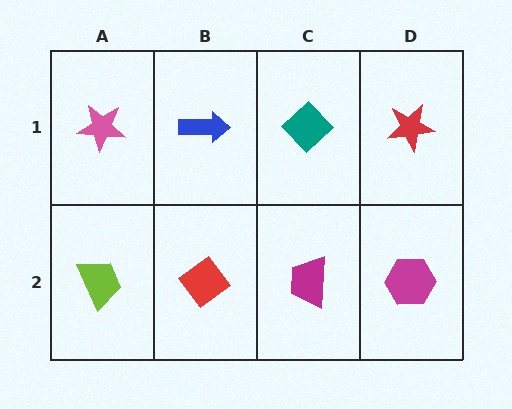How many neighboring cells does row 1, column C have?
3.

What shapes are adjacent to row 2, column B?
A blue arrow (row 1, column B), a lime trapezoid (row 2, column A), a magenta trapezoid (row 2, column C).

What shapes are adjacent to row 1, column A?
A lime trapezoid (row 2, column A), a blue arrow (row 1, column B).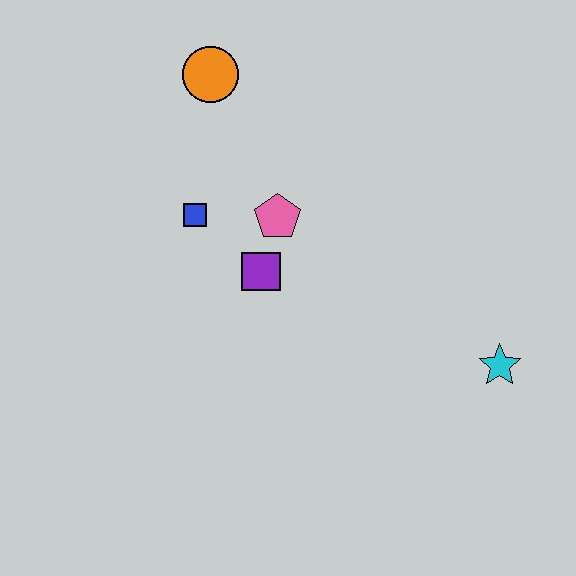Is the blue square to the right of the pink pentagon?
No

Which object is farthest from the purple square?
The cyan star is farthest from the purple square.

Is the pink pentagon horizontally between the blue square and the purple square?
No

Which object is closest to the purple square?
The pink pentagon is closest to the purple square.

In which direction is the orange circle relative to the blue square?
The orange circle is above the blue square.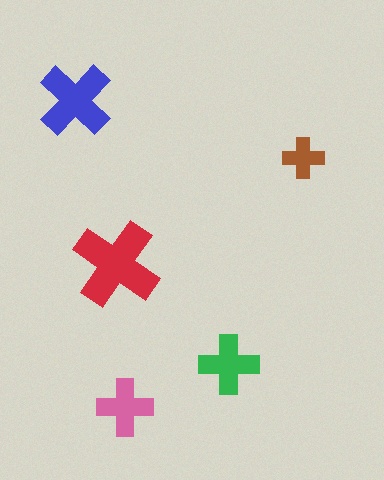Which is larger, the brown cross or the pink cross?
The pink one.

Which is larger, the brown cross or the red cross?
The red one.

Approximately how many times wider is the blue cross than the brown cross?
About 2 times wider.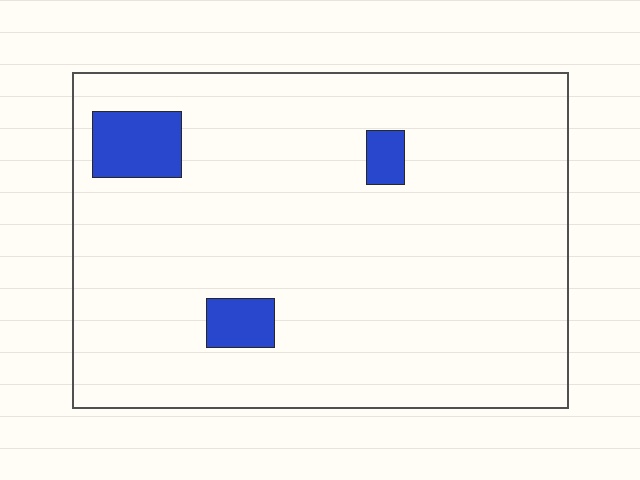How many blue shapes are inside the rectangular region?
3.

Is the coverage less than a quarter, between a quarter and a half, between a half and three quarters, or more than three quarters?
Less than a quarter.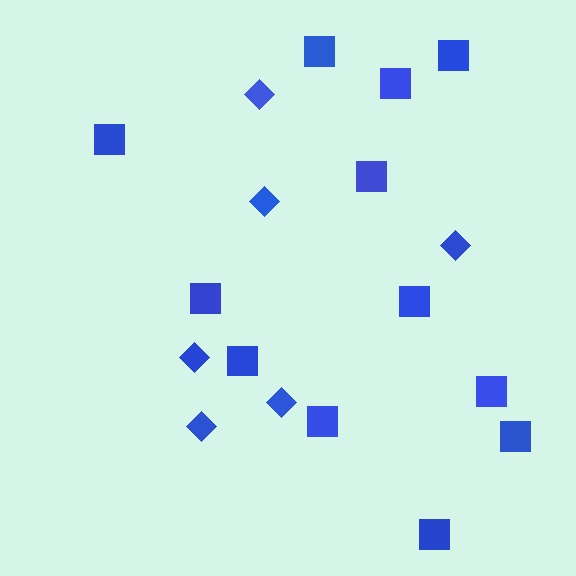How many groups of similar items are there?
There are 2 groups: one group of diamonds (6) and one group of squares (12).